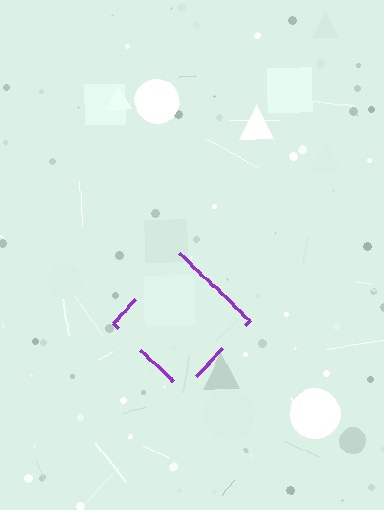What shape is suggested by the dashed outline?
The dashed outline suggests a diamond.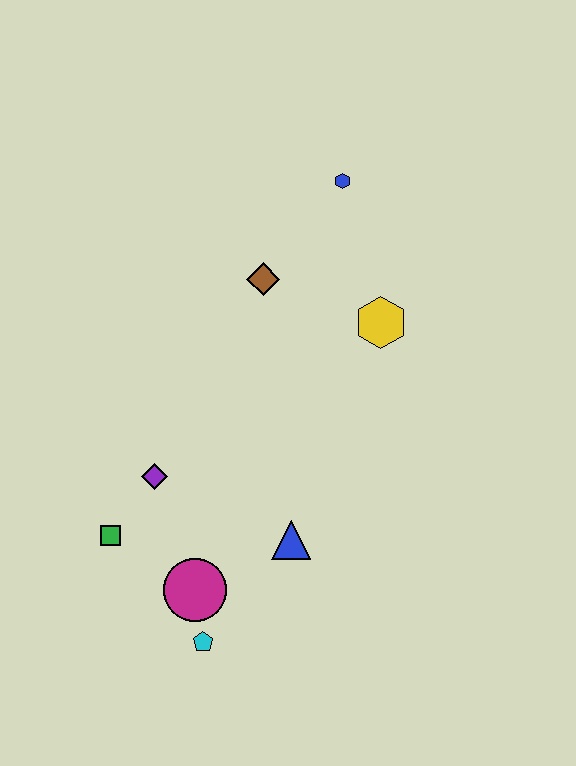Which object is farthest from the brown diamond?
The cyan pentagon is farthest from the brown diamond.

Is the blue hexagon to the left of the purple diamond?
No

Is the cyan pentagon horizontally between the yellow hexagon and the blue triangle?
No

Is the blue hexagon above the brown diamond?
Yes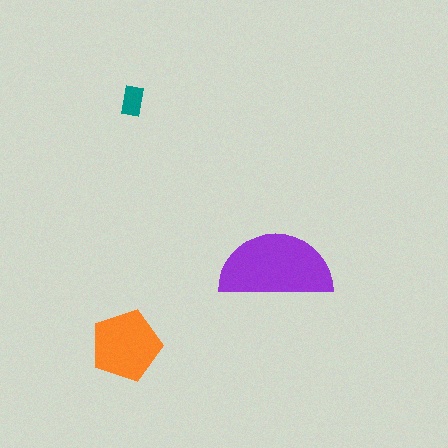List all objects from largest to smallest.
The purple semicircle, the orange pentagon, the teal rectangle.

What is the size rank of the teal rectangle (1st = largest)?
3rd.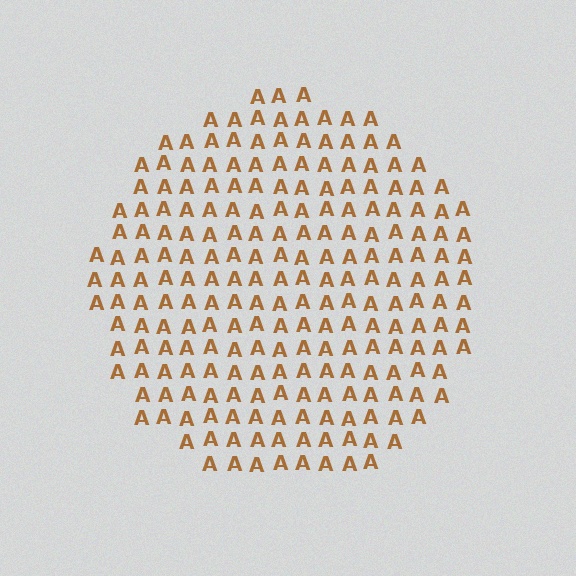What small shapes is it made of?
It is made of small letter A's.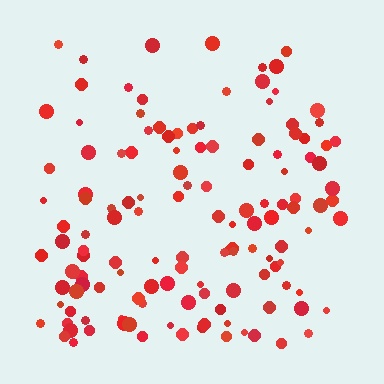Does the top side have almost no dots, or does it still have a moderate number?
Still a moderate number, just noticeably fewer than the bottom.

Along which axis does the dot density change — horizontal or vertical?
Vertical.